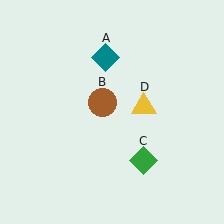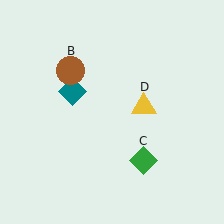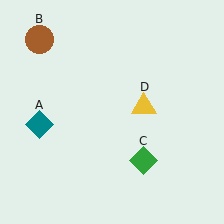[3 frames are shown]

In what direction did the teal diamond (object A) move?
The teal diamond (object A) moved down and to the left.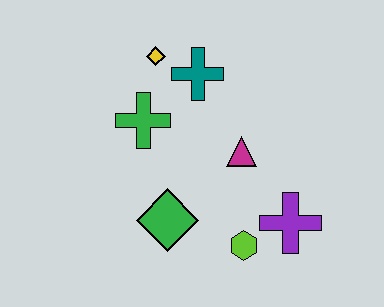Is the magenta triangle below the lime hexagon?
No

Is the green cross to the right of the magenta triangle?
No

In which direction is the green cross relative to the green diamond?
The green cross is above the green diamond.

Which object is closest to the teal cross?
The yellow diamond is closest to the teal cross.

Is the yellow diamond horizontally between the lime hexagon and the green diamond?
No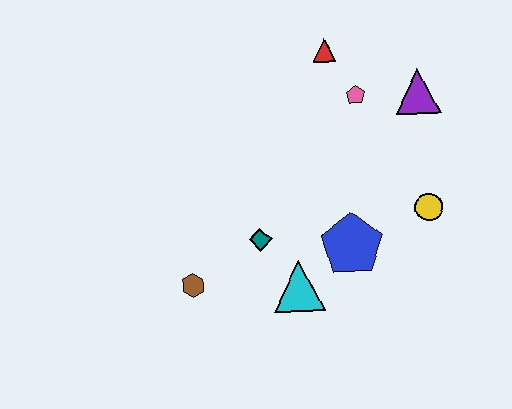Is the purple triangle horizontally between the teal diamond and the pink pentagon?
No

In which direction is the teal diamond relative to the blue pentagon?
The teal diamond is to the left of the blue pentagon.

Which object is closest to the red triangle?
The pink pentagon is closest to the red triangle.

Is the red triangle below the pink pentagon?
No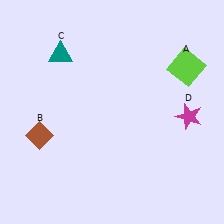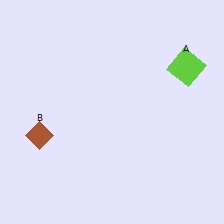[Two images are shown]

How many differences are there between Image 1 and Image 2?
There are 2 differences between the two images.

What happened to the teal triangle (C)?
The teal triangle (C) was removed in Image 2. It was in the top-left area of Image 1.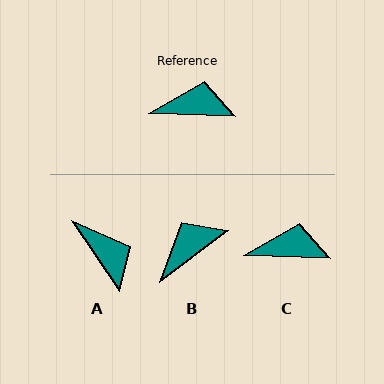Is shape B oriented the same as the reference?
No, it is off by about 40 degrees.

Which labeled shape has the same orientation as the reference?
C.